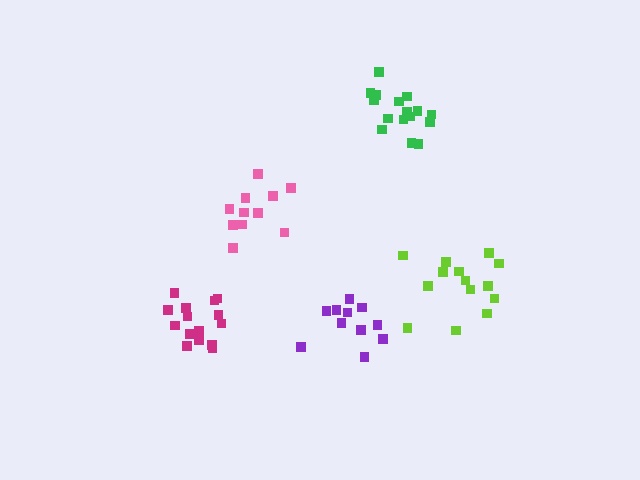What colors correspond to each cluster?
The clusters are colored: pink, magenta, purple, green, lime.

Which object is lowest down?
The magenta cluster is bottommost.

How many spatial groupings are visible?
There are 5 spatial groupings.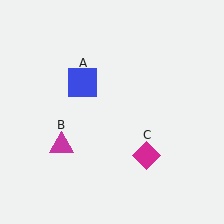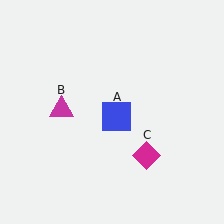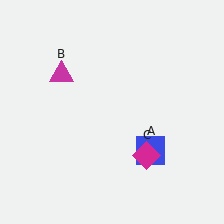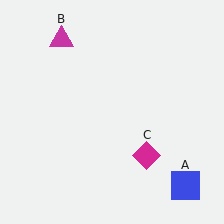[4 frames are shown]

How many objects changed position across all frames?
2 objects changed position: blue square (object A), magenta triangle (object B).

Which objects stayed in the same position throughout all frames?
Magenta diamond (object C) remained stationary.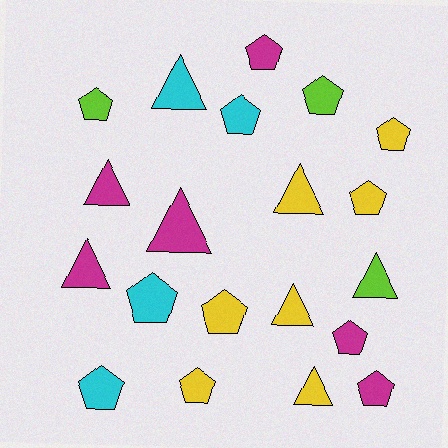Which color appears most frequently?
Yellow, with 7 objects.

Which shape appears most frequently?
Pentagon, with 12 objects.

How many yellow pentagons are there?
There are 4 yellow pentagons.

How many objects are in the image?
There are 20 objects.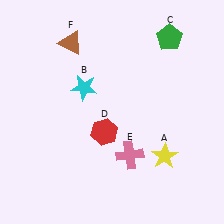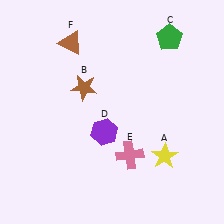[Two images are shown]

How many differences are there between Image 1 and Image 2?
There are 2 differences between the two images.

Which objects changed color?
B changed from cyan to brown. D changed from red to purple.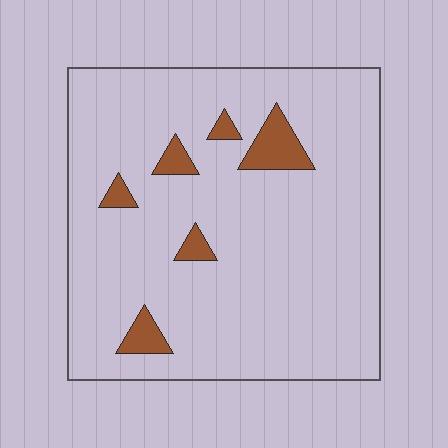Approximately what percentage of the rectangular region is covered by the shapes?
Approximately 10%.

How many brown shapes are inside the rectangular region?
6.